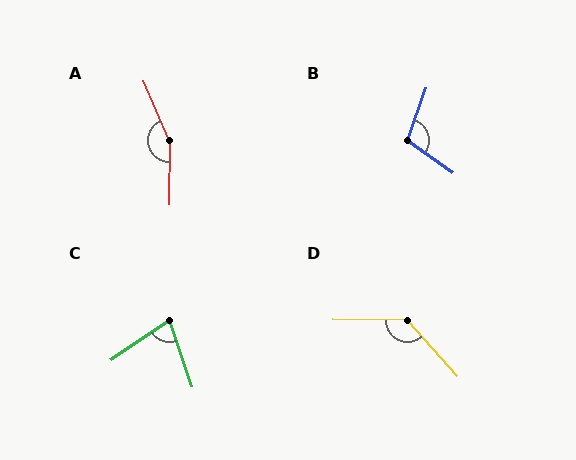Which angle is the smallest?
C, at approximately 74 degrees.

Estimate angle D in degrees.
Approximately 132 degrees.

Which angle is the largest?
A, at approximately 156 degrees.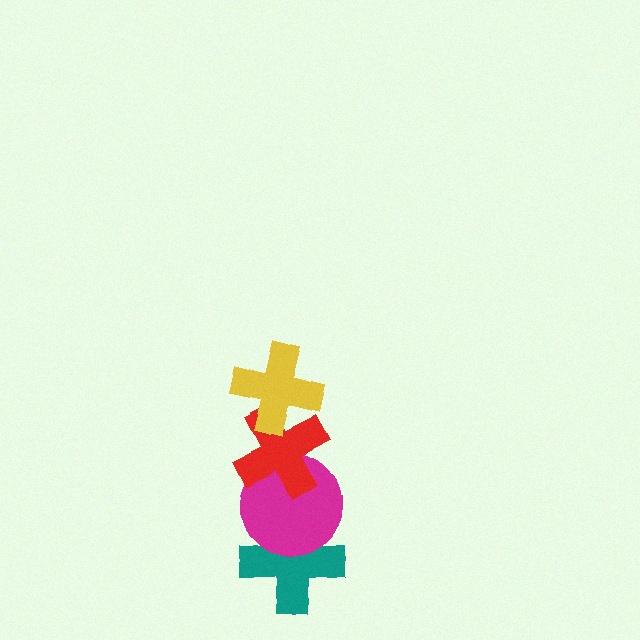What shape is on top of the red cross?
The yellow cross is on top of the red cross.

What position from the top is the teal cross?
The teal cross is 4th from the top.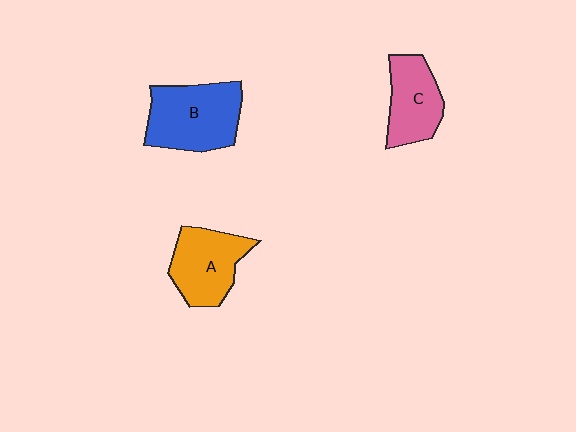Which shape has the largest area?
Shape B (blue).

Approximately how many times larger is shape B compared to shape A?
Approximately 1.2 times.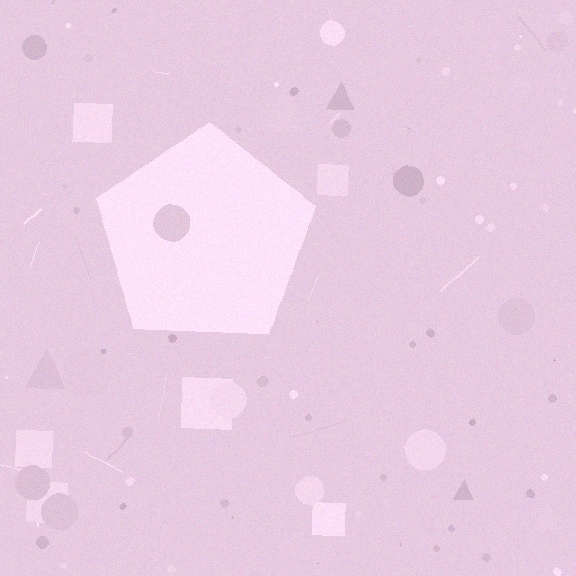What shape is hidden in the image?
A pentagon is hidden in the image.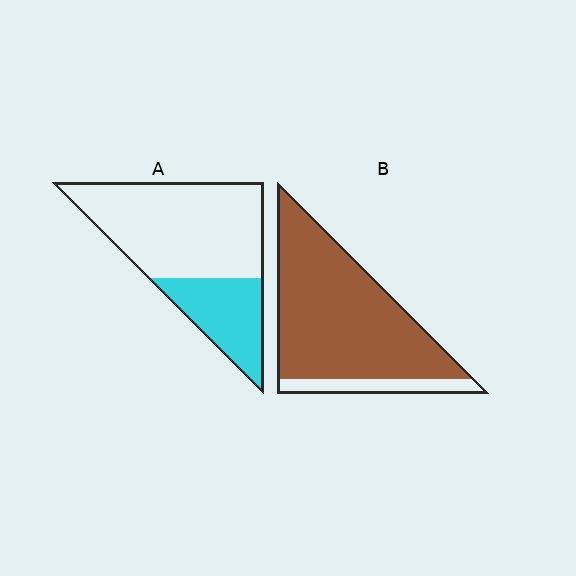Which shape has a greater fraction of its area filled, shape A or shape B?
Shape B.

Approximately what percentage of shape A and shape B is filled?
A is approximately 30% and B is approximately 85%.